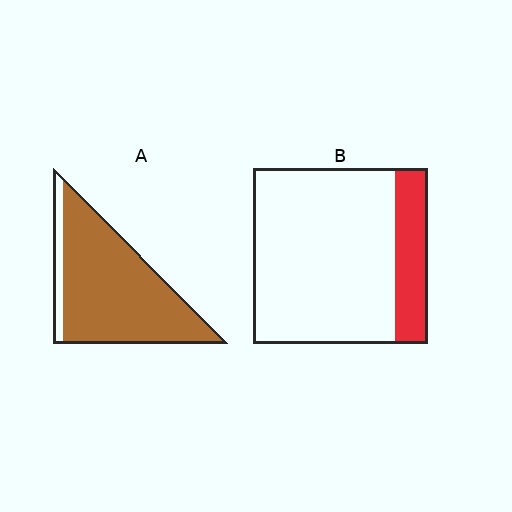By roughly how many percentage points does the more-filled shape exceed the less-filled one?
By roughly 70 percentage points (A over B).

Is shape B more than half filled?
No.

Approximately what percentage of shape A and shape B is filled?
A is approximately 90% and B is approximately 20%.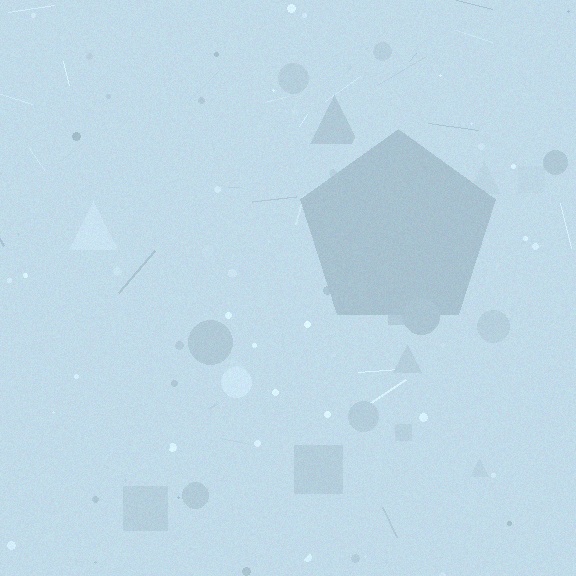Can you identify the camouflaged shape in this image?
The camouflaged shape is a pentagon.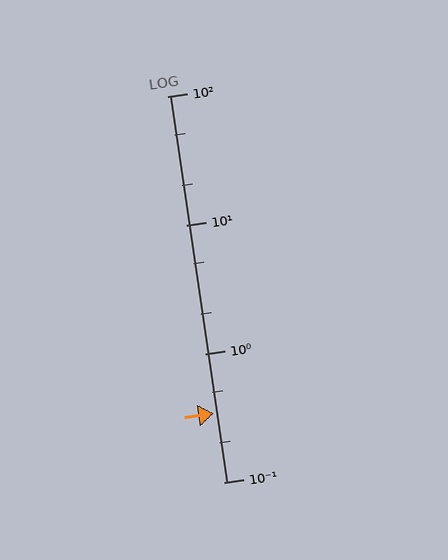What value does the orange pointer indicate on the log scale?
The pointer indicates approximately 0.34.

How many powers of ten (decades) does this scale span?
The scale spans 3 decades, from 0.1 to 100.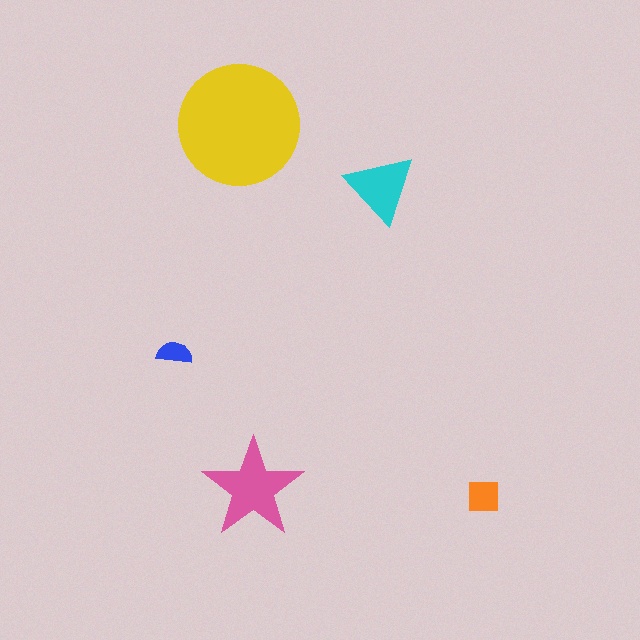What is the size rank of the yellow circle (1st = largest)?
1st.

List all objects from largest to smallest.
The yellow circle, the pink star, the cyan triangle, the orange square, the blue semicircle.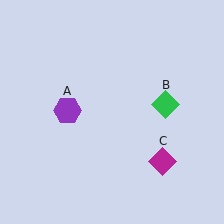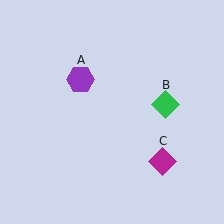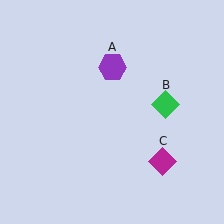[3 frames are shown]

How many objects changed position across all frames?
1 object changed position: purple hexagon (object A).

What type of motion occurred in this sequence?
The purple hexagon (object A) rotated clockwise around the center of the scene.